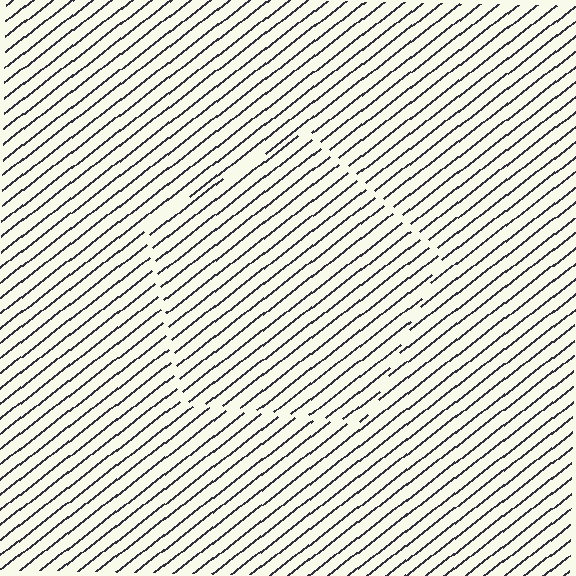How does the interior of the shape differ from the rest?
The interior of the shape contains the same grating, shifted by half a period — the contour is defined by the phase discontinuity where line-ends from the inner and outer gratings abut.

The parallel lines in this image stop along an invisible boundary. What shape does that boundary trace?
An illusory pentagon. The interior of the shape contains the same grating, shifted by half a period — the contour is defined by the phase discontinuity where line-ends from the inner and outer gratings abut.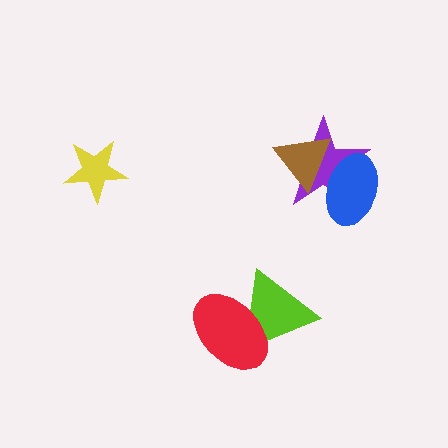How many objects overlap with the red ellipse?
1 object overlaps with the red ellipse.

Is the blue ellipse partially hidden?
Yes, it is partially covered by another shape.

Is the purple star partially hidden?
Yes, it is partially covered by another shape.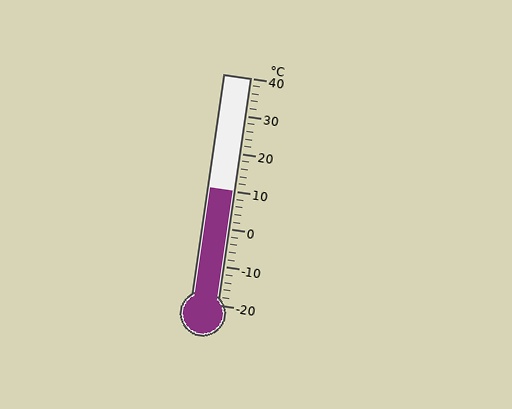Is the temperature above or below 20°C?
The temperature is below 20°C.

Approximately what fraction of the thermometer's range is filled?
The thermometer is filled to approximately 50% of its range.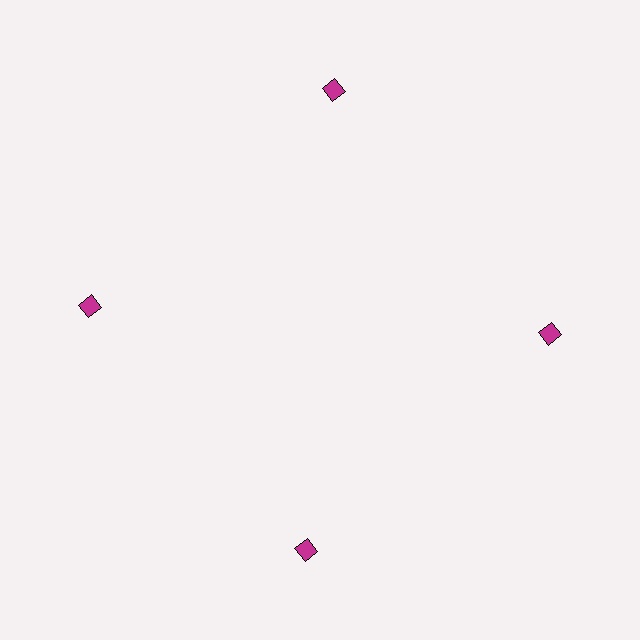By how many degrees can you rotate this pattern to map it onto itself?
The pattern maps onto itself every 90 degrees of rotation.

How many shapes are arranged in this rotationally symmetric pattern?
There are 4 shapes, arranged in 4 groups of 1.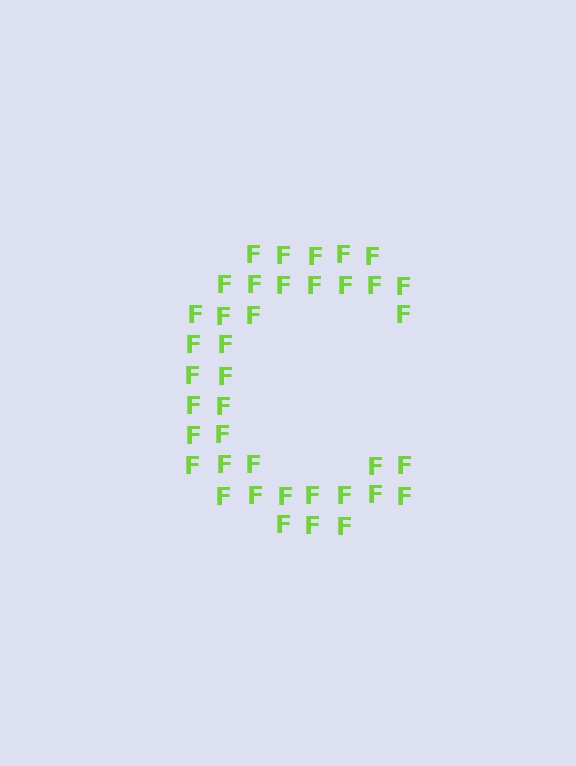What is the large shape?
The large shape is the letter C.